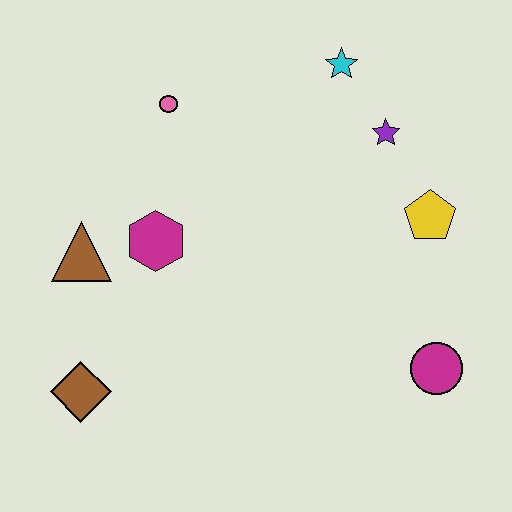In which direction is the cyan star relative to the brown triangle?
The cyan star is to the right of the brown triangle.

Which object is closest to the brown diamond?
The brown triangle is closest to the brown diamond.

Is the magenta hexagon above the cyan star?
No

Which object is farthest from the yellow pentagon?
The brown diamond is farthest from the yellow pentagon.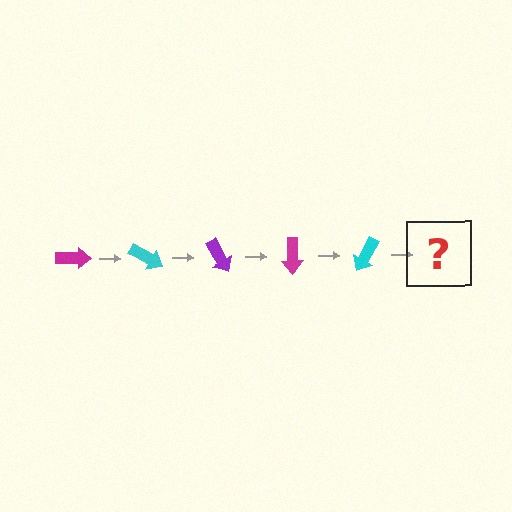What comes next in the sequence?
The next element should be a purple arrow, rotated 150 degrees from the start.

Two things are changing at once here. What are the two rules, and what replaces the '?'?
The two rules are that it rotates 30 degrees each step and the color cycles through magenta, cyan, and purple. The '?' should be a purple arrow, rotated 150 degrees from the start.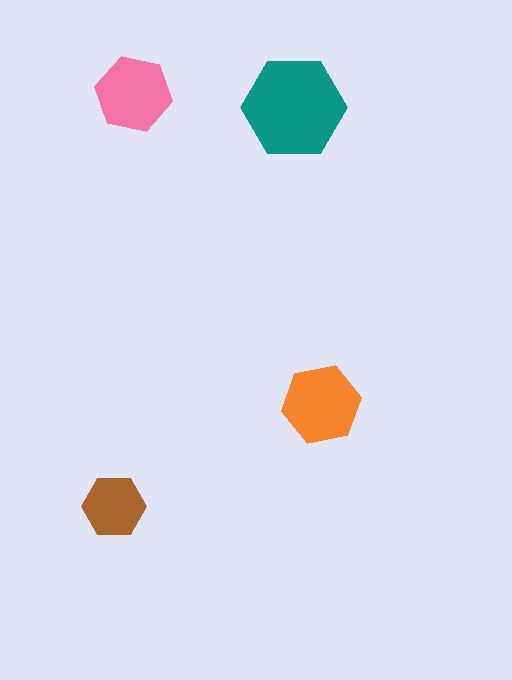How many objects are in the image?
There are 4 objects in the image.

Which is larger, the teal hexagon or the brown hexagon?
The teal one.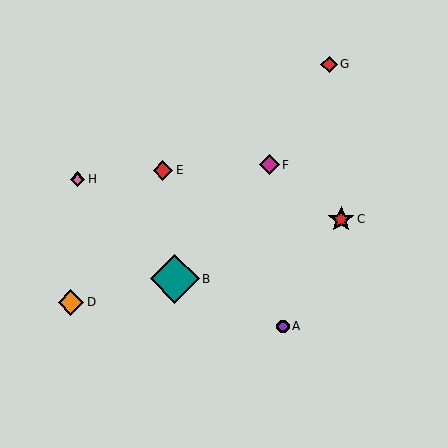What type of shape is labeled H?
Shape H is a pink diamond.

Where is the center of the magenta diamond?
The center of the magenta diamond is at (269, 165).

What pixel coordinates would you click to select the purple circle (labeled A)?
Click at (283, 326) to select the purple circle A.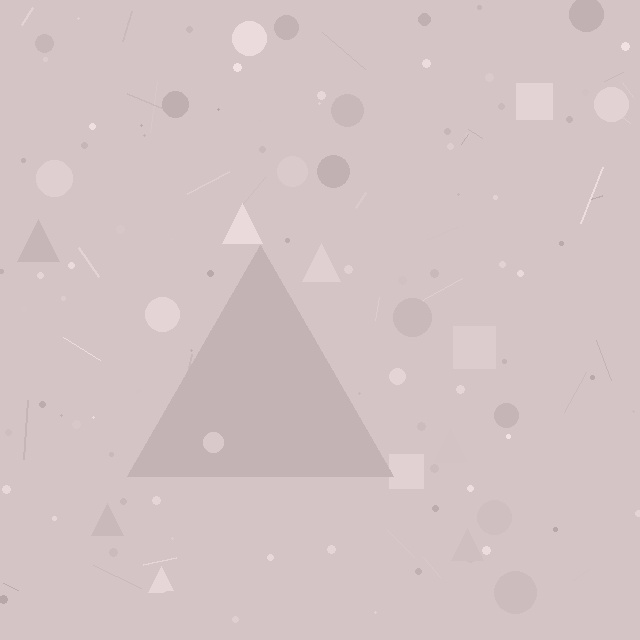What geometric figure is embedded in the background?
A triangle is embedded in the background.